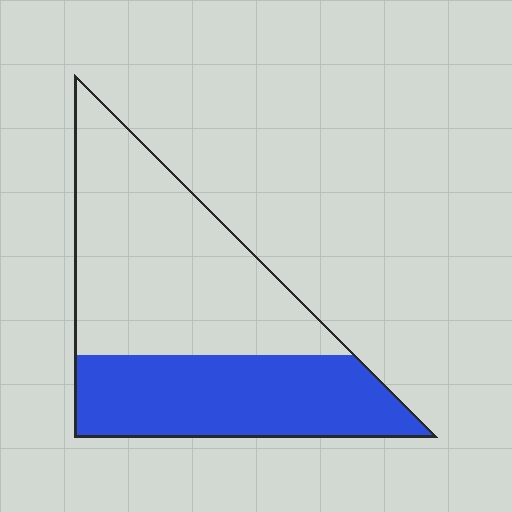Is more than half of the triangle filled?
No.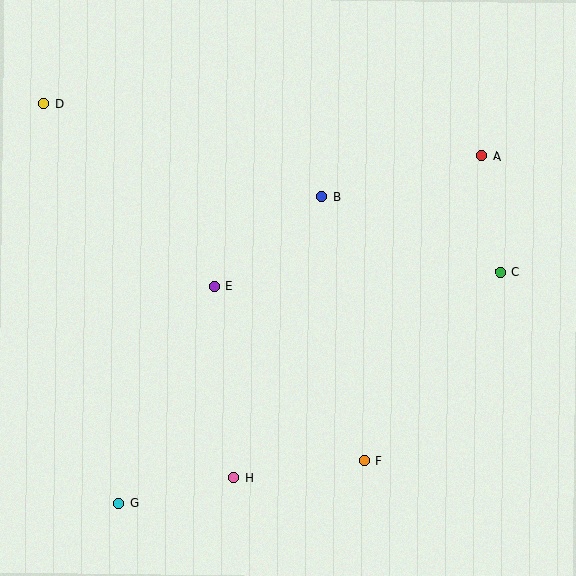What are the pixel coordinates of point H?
Point H is at (233, 478).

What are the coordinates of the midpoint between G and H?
The midpoint between G and H is at (176, 491).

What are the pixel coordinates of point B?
Point B is at (322, 197).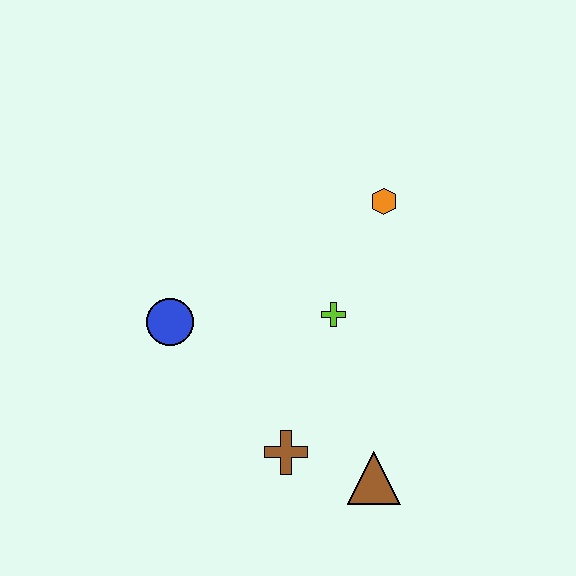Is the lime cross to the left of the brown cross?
No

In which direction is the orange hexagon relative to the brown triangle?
The orange hexagon is above the brown triangle.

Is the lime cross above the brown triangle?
Yes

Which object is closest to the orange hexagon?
The lime cross is closest to the orange hexagon.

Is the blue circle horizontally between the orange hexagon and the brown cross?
No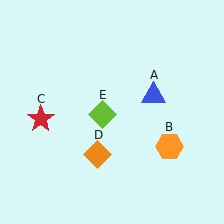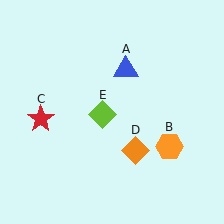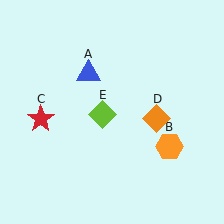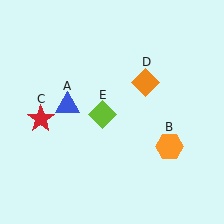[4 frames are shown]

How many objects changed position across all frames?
2 objects changed position: blue triangle (object A), orange diamond (object D).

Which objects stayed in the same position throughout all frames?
Orange hexagon (object B) and red star (object C) and lime diamond (object E) remained stationary.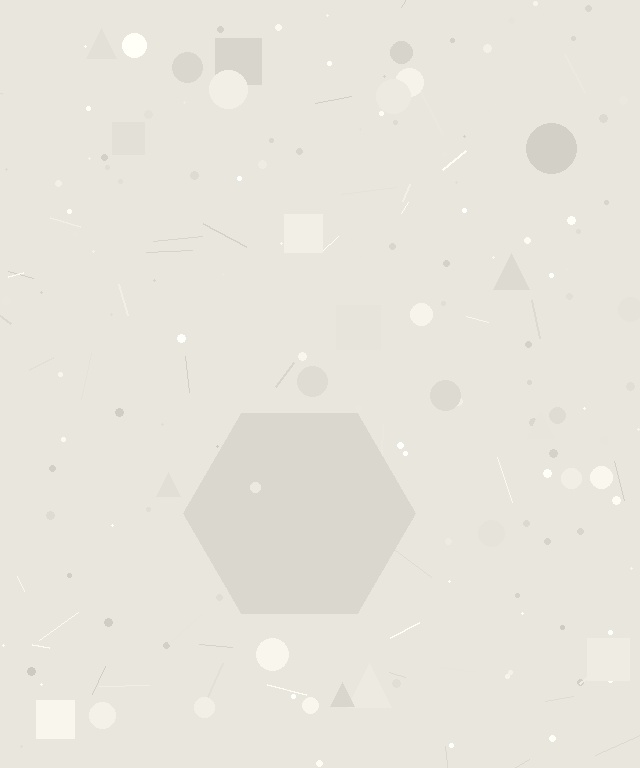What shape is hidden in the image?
A hexagon is hidden in the image.